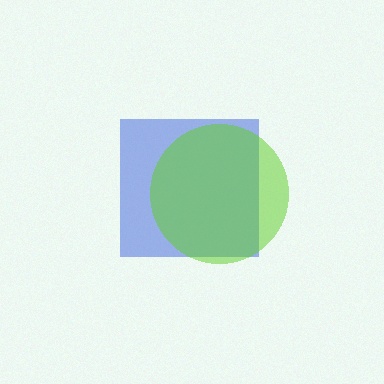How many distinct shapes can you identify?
There are 2 distinct shapes: a blue square, a lime circle.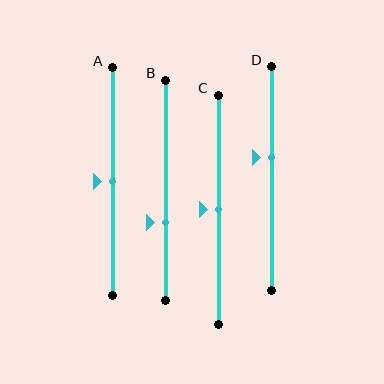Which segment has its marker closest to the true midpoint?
Segment A has its marker closest to the true midpoint.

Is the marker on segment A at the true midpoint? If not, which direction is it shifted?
Yes, the marker on segment A is at the true midpoint.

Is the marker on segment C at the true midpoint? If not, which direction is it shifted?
Yes, the marker on segment C is at the true midpoint.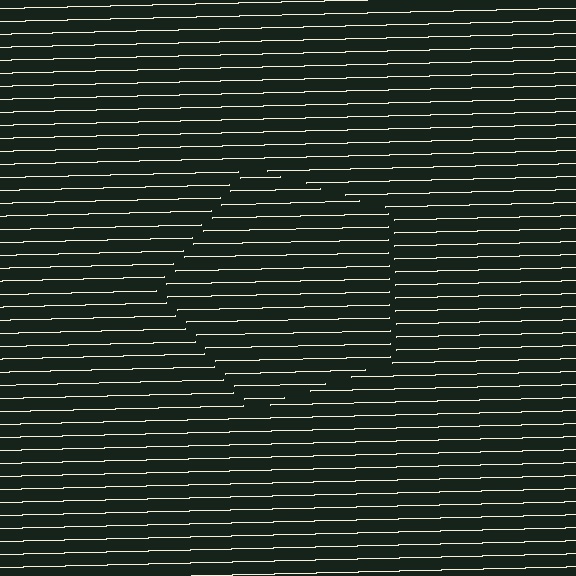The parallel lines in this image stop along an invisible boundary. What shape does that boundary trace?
An illusory pentagon. The interior of the shape contains the same grating, shifted by half a period — the contour is defined by the phase discontinuity where line-ends from the inner and outer gratings abut.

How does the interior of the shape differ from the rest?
The interior of the shape contains the same grating, shifted by half a period — the contour is defined by the phase discontinuity where line-ends from the inner and outer gratings abut.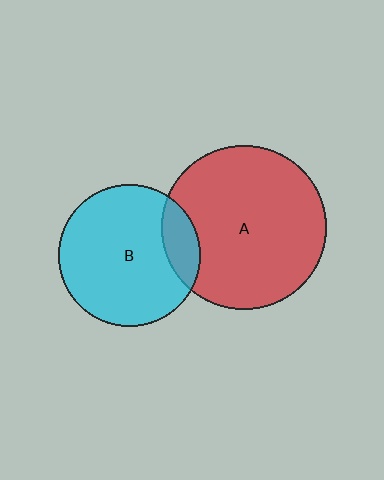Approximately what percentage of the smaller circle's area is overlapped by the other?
Approximately 15%.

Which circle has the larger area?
Circle A (red).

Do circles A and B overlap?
Yes.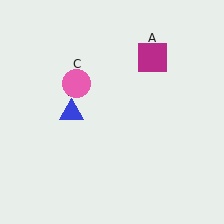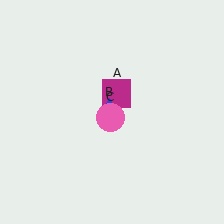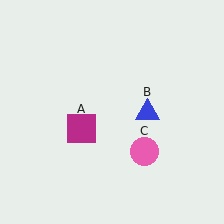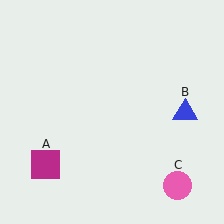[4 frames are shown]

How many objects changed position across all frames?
3 objects changed position: magenta square (object A), blue triangle (object B), pink circle (object C).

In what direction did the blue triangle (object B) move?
The blue triangle (object B) moved right.